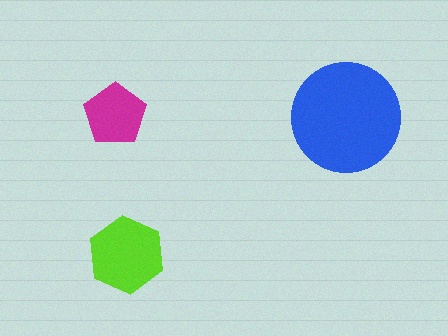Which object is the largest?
The blue circle.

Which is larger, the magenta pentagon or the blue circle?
The blue circle.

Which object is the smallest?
The magenta pentagon.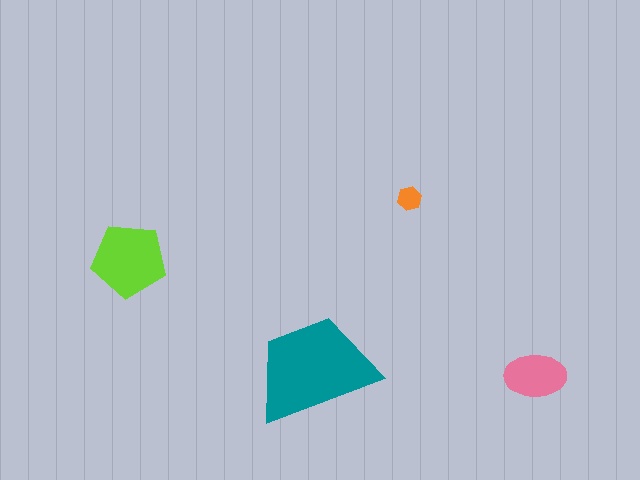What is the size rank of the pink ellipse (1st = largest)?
3rd.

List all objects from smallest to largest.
The orange hexagon, the pink ellipse, the lime pentagon, the teal trapezoid.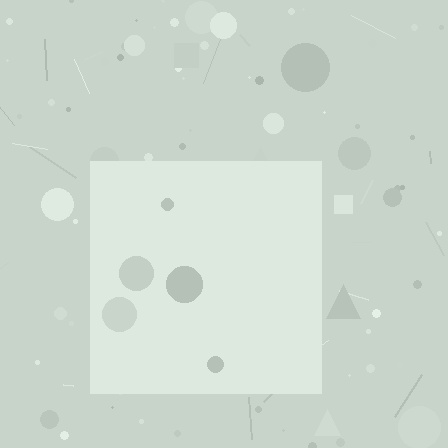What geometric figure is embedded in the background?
A square is embedded in the background.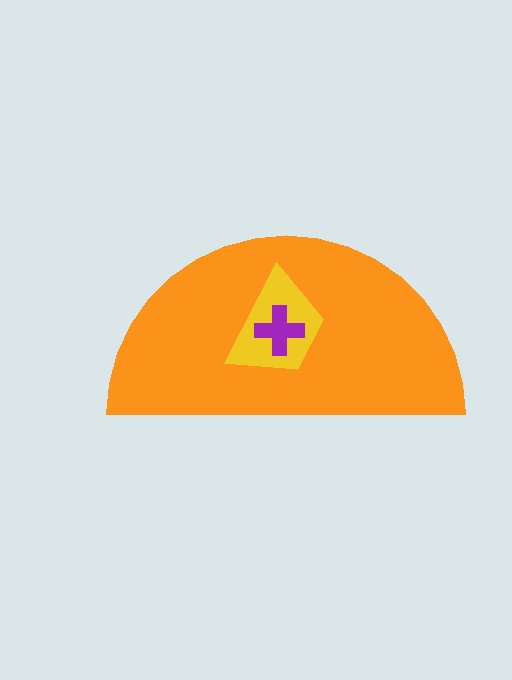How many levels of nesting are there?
3.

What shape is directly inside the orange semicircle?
The yellow trapezoid.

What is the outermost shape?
The orange semicircle.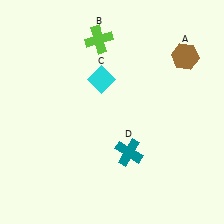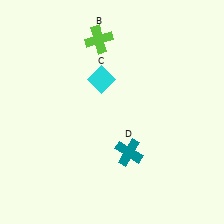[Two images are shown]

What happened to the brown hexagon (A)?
The brown hexagon (A) was removed in Image 2. It was in the top-right area of Image 1.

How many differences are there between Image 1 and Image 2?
There is 1 difference between the two images.